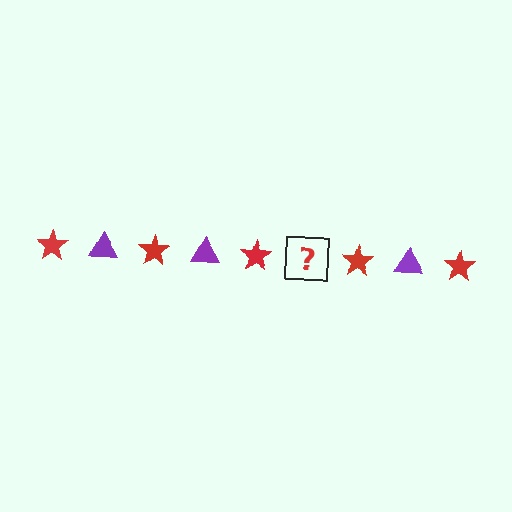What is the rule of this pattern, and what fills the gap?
The rule is that the pattern alternates between red star and purple triangle. The gap should be filled with a purple triangle.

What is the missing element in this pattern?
The missing element is a purple triangle.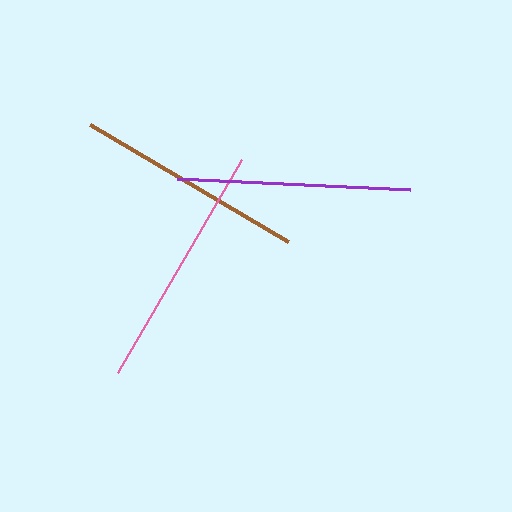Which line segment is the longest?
The pink line is the longest at approximately 246 pixels.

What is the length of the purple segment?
The purple segment is approximately 233 pixels long.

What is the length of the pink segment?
The pink segment is approximately 246 pixels long.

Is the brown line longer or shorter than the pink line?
The pink line is longer than the brown line.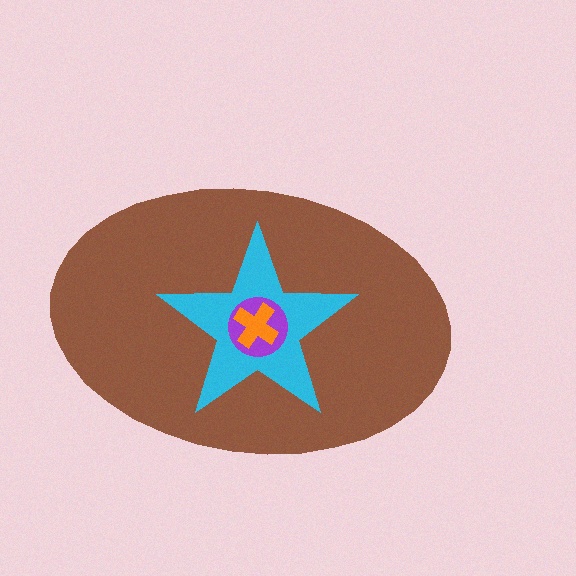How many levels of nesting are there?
4.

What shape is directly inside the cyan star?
The purple circle.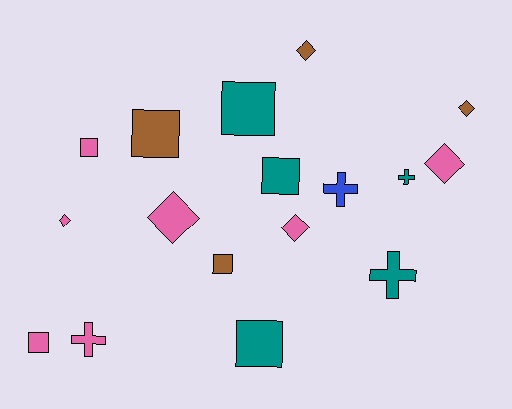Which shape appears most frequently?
Square, with 7 objects.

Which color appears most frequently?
Pink, with 7 objects.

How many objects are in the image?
There are 17 objects.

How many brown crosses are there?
There are no brown crosses.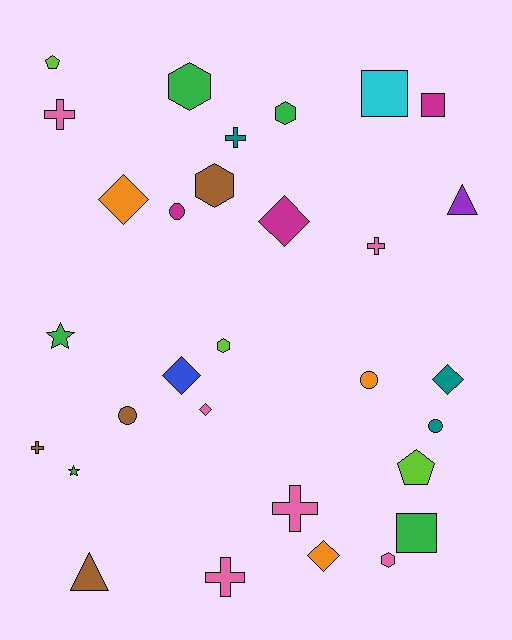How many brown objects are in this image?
There are 4 brown objects.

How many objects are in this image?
There are 30 objects.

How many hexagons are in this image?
There are 5 hexagons.